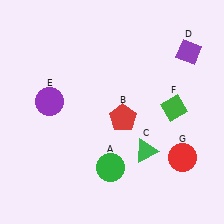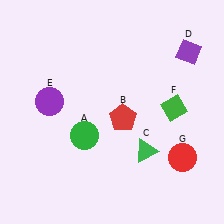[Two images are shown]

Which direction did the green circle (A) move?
The green circle (A) moved up.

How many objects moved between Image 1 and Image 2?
1 object moved between the two images.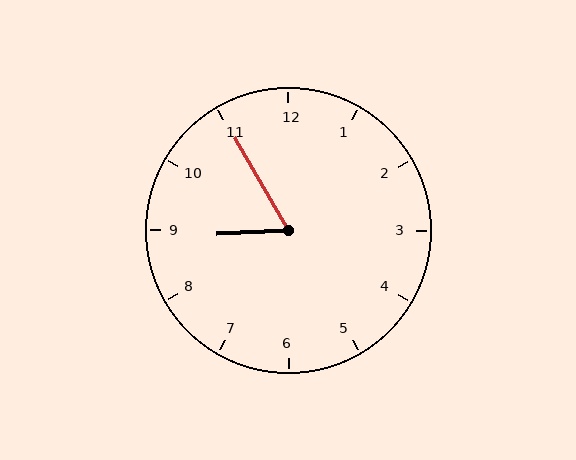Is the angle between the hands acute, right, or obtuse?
It is acute.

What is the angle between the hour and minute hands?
Approximately 62 degrees.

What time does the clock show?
8:55.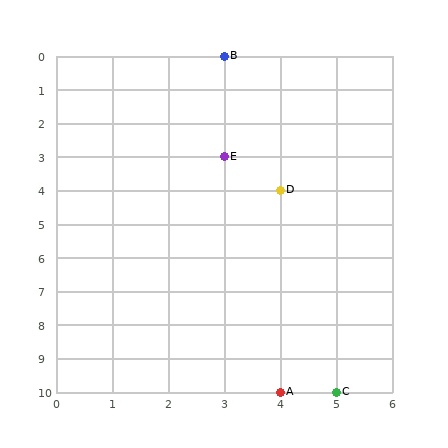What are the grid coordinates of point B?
Point B is at grid coordinates (3, 0).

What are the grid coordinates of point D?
Point D is at grid coordinates (4, 4).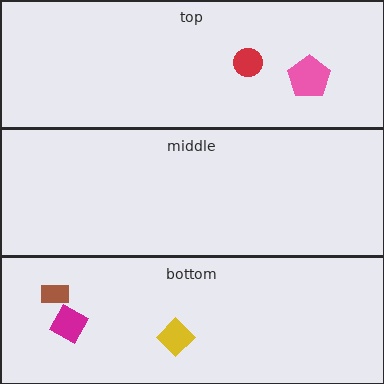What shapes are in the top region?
The red circle, the pink pentagon.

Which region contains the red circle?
The top region.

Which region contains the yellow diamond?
The bottom region.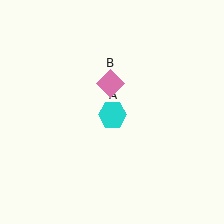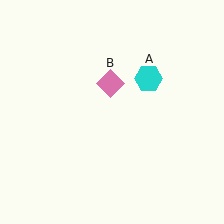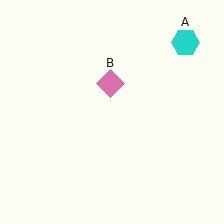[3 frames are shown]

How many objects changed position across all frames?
1 object changed position: cyan hexagon (object A).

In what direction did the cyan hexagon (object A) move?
The cyan hexagon (object A) moved up and to the right.